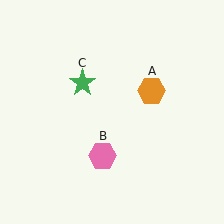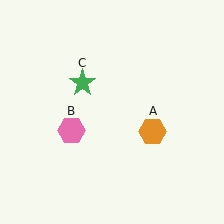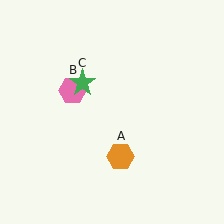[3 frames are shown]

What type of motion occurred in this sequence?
The orange hexagon (object A), pink hexagon (object B) rotated clockwise around the center of the scene.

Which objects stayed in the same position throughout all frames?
Green star (object C) remained stationary.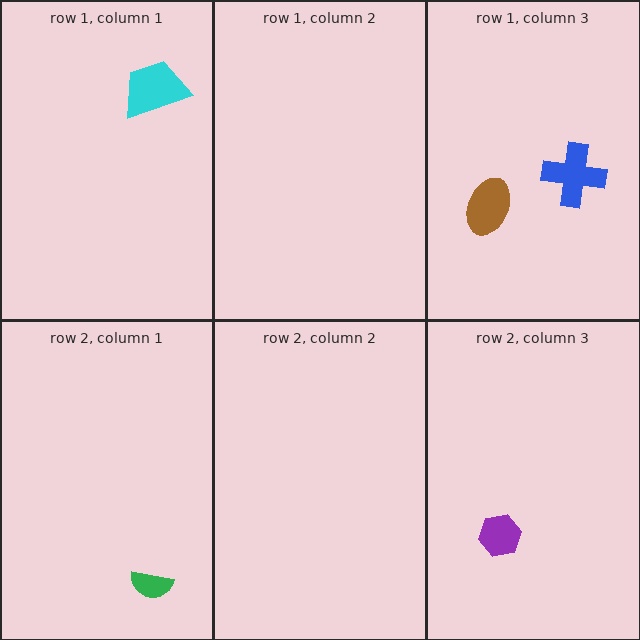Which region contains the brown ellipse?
The row 1, column 3 region.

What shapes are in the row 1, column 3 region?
The brown ellipse, the blue cross.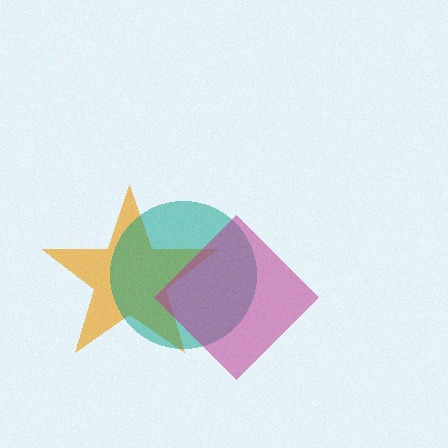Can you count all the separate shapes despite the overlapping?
Yes, there are 3 separate shapes.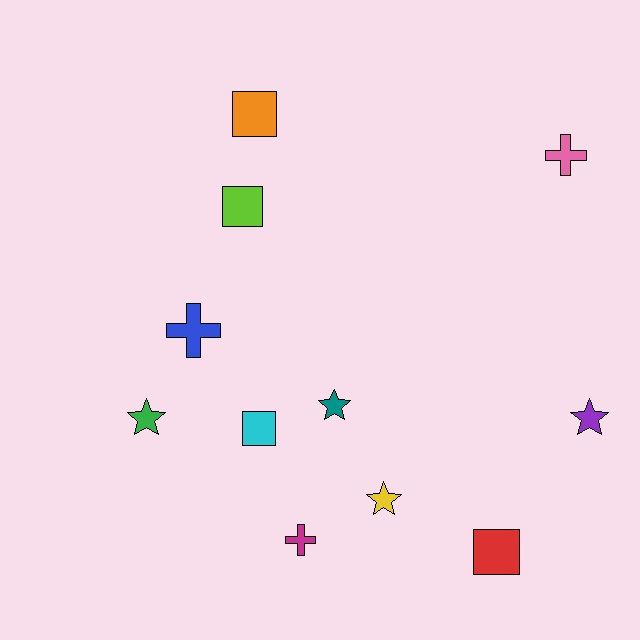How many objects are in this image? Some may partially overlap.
There are 11 objects.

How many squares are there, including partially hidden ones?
There are 4 squares.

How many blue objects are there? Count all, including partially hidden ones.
There is 1 blue object.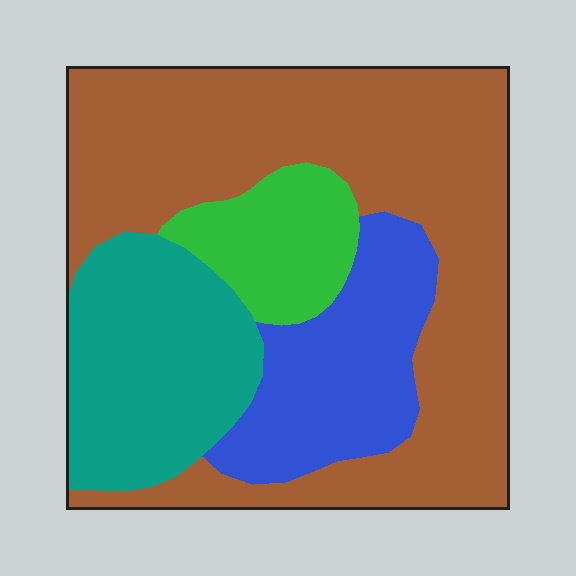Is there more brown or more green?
Brown.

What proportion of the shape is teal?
Teal covers about 20% of the shape.